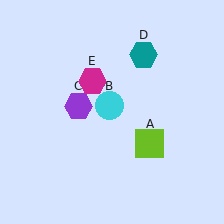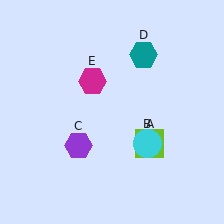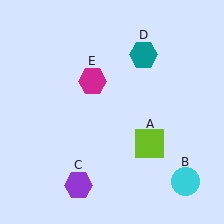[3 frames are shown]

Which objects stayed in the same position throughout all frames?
Lime square (object A) and teal hexagon (object D) and magenta hexagon (object E) remained stationary.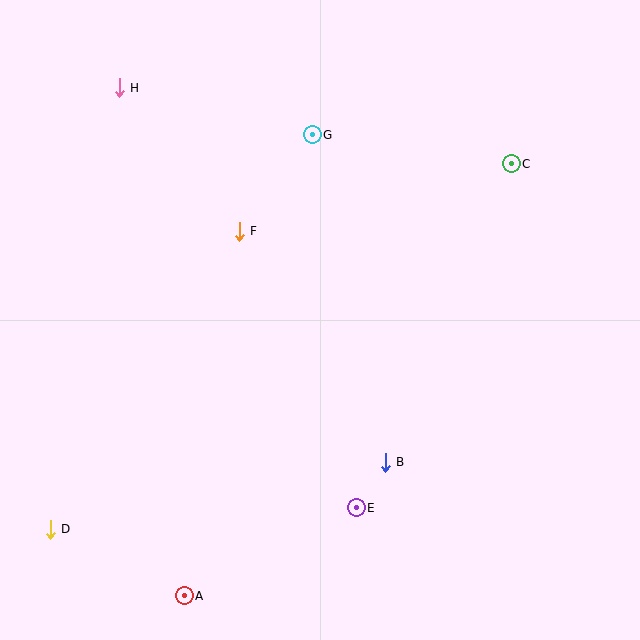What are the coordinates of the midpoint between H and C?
The midpoint between H and C is at (315, 126).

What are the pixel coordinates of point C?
Point C is at (511, 164).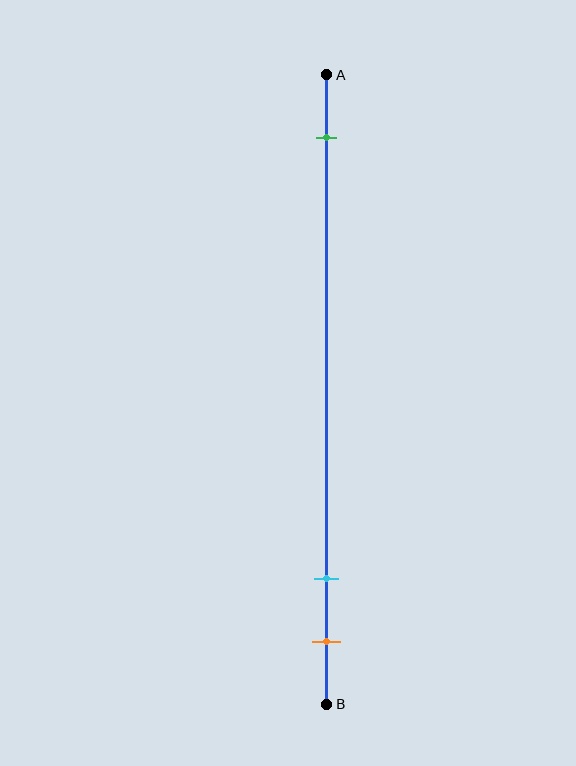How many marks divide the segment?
There are 3 marks dividing the segment.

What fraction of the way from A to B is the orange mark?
The orange mark is approximately 90% (0.9) of the way from A to B.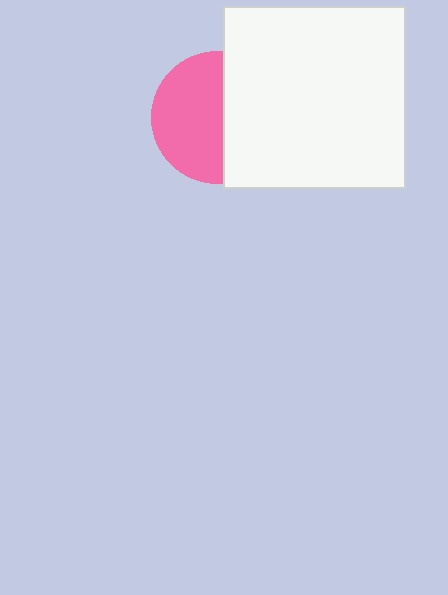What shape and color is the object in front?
The object in front is a white square.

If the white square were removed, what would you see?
You would see the complete pink circle.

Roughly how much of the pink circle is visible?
About half of it is visible (roughly 55%).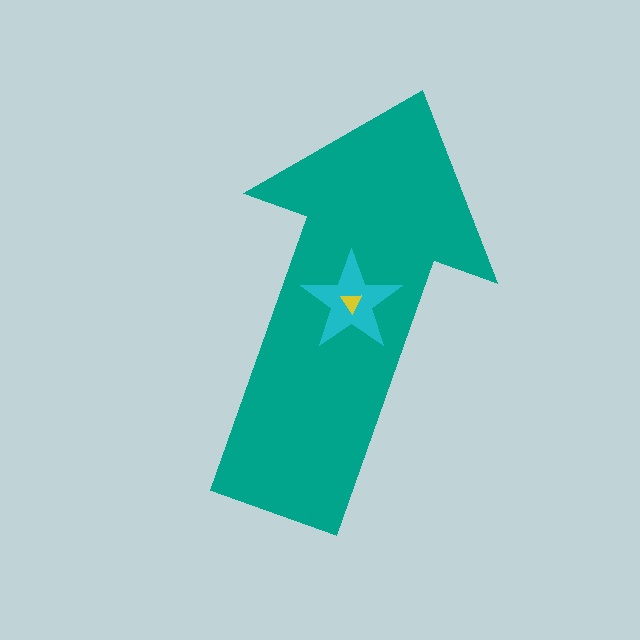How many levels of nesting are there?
3.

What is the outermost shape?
The teal arrow.